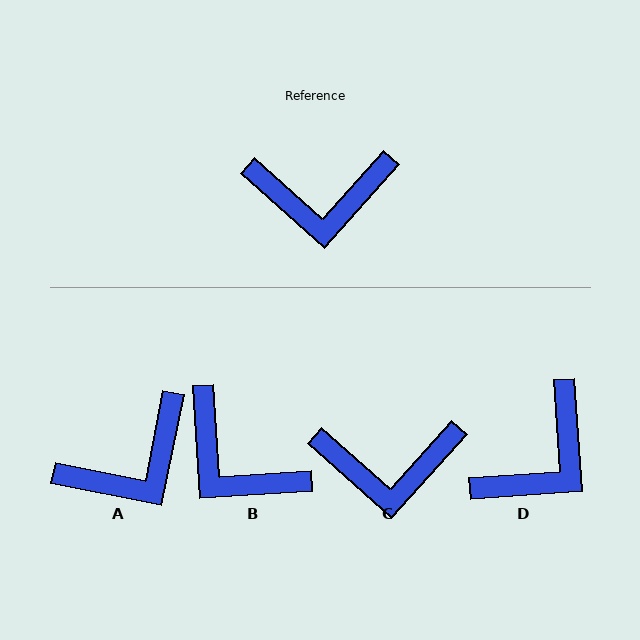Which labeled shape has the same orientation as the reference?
C.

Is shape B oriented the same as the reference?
No, it is off by about 44 degrees.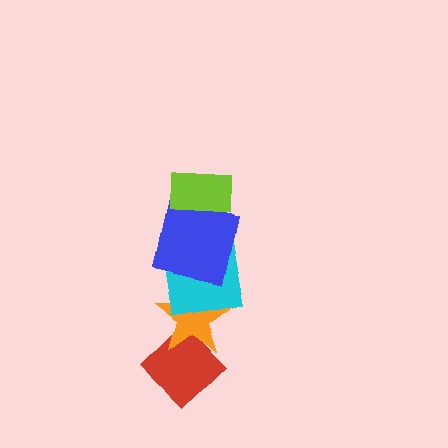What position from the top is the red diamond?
The red diamond is 5th from the top.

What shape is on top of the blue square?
The lime rectangle is on top of the blue square.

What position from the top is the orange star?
The orange star is 4th from the top.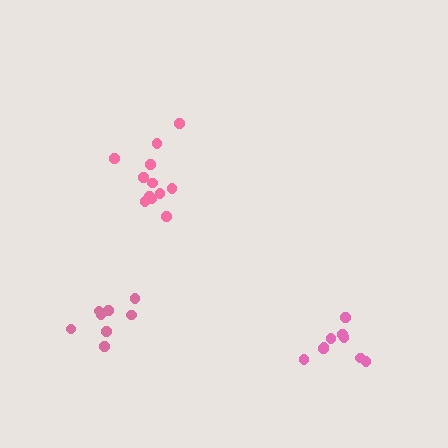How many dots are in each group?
Group 1: 9 dots, Group 2: 8 dots, Group 3: 12 dots (29 total).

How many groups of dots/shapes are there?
There are 3 groups.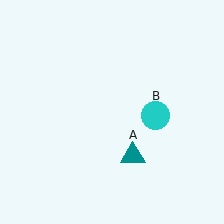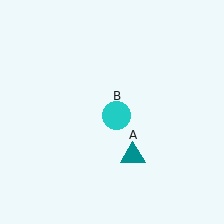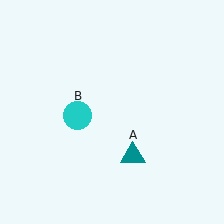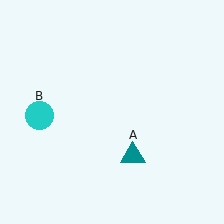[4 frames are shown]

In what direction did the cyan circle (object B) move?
The cyan circle (object B) moved left.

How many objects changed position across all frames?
1 object changed position: cyan circle (object B).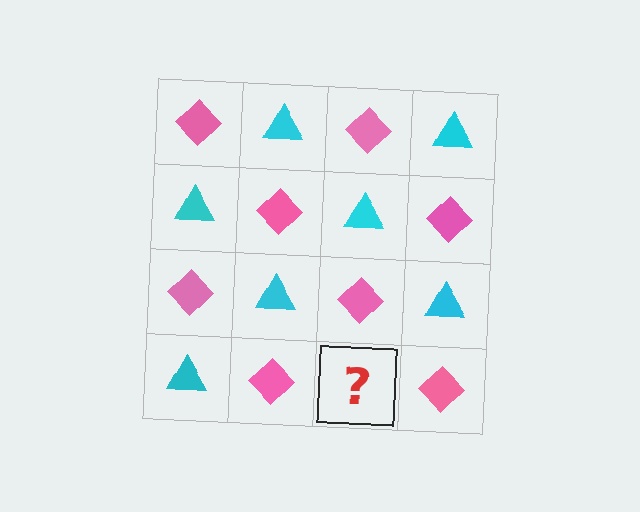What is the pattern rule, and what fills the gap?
The rule is that it alternates pink diamond and cyan triangle in a checkerboard pattern. The gap should be filled with a cyan triangle.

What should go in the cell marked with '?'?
The missing cell should contain a cyan triangle.